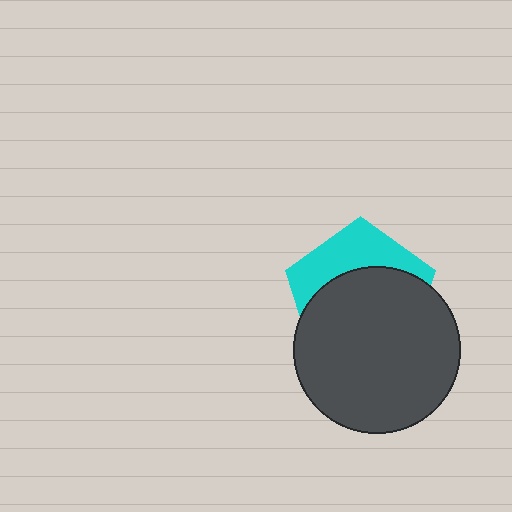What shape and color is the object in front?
The object in front is a dark gray circle.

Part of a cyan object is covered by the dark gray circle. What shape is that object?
It is a pentagon.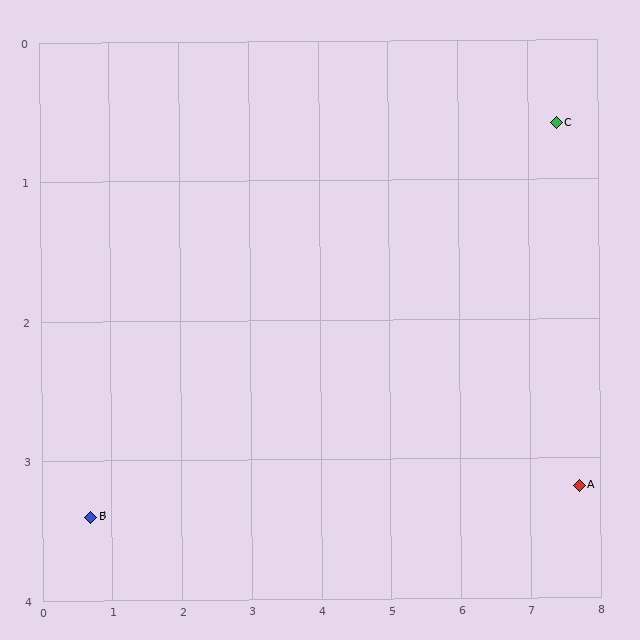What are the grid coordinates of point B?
Point B is at approximately (0.7, 3.4).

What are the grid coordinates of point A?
Point A is at approximately (7.7, 3.2).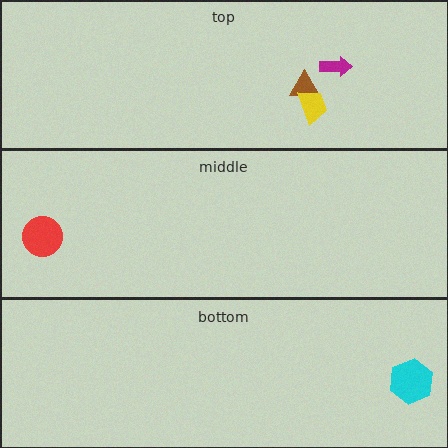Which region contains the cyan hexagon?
The bottom region.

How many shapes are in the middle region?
1.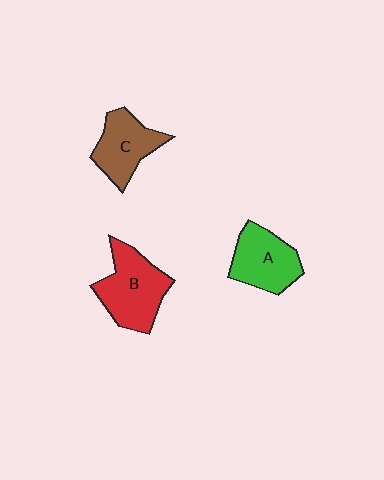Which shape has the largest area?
Shape B (red).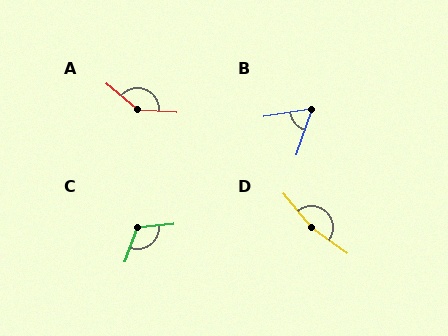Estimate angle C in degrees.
Approximately 114 degrees.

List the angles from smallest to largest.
B (62°), C (114°), A (144°), D (165°).